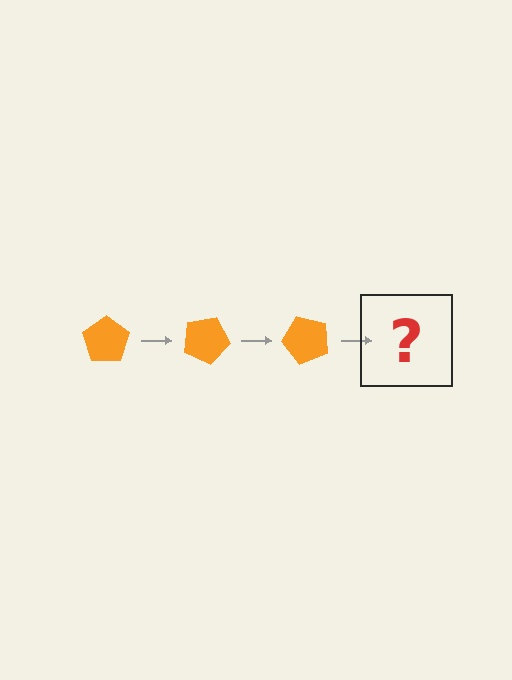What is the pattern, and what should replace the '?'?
The pattern is that the pentagon rotates 25 degrees each step. The '?' should be an orange pentagon rotated 75 degrees.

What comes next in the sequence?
The next element should be an orange pentagon rotated 75 degrees.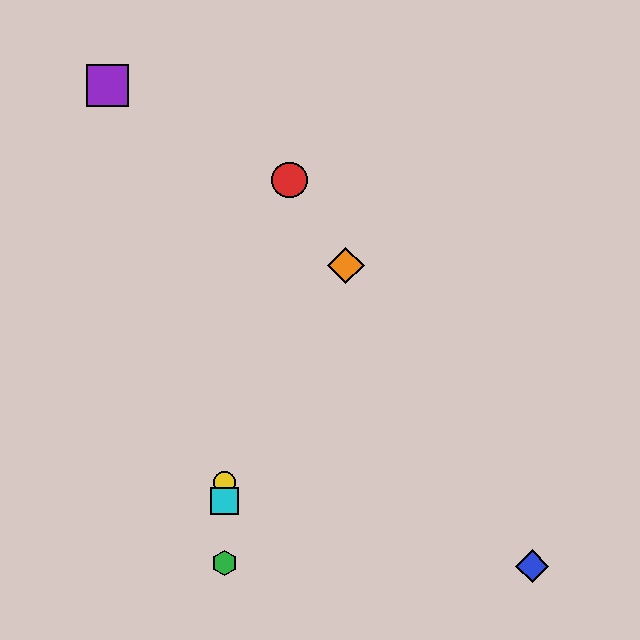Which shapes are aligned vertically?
The green hexagon, the yellow circle, the cyan square are aligned vertically.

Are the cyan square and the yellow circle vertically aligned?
Yes, both are at x≈224.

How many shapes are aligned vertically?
3 shapes (the green hexagon, the yellow circle, the cyan square) are aligned vertically.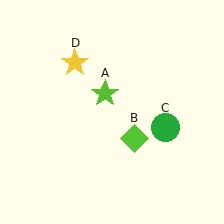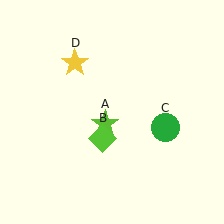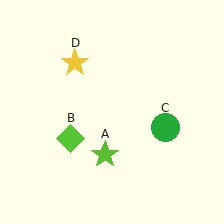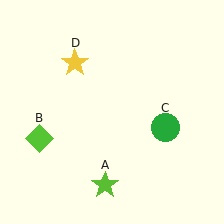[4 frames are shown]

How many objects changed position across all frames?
2 objects changed position: lime star (object A), lime diamond (object B).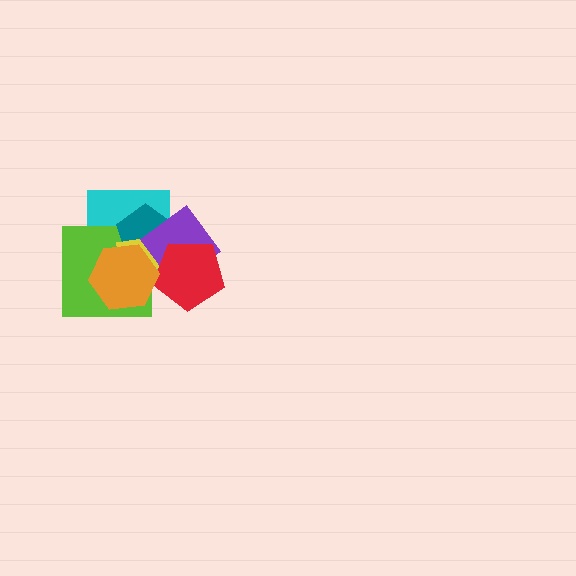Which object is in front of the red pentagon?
The orange hexagon is in front of the red pentagon.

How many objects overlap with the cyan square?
5 objects overlap with the cyan square.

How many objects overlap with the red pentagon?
4 objects overlap with the red pentagon.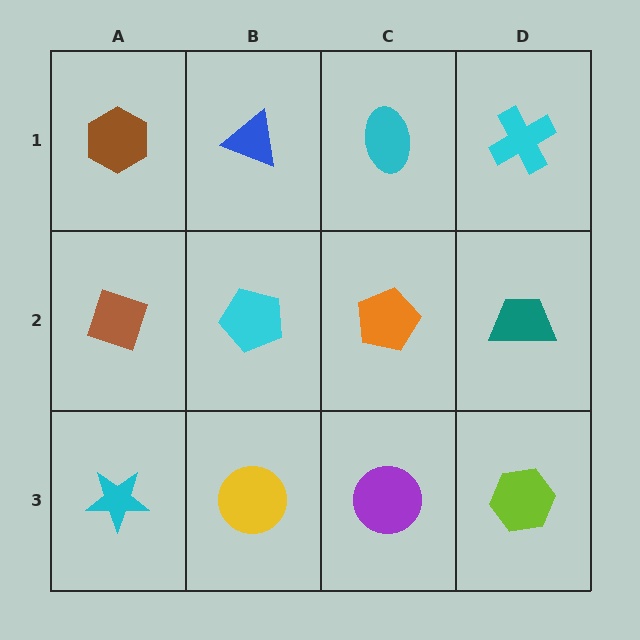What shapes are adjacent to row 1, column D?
A teal trapezoid (row 2, column D), a cyan ellipse (row 1, column C).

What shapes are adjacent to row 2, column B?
A blue triangle (row 1, column B), a yellow circle (row 3, column B), a brown diamond (row 2, column A), an orange pentagon (row 2, column C).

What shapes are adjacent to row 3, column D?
A teal trapezoid (row 2, column D), a purple circle (row 3, column C).